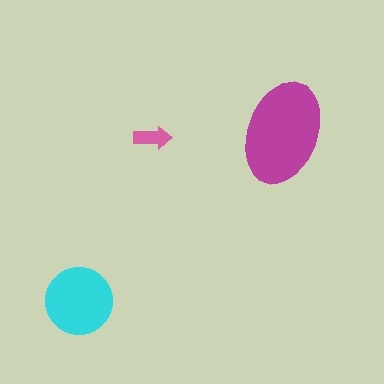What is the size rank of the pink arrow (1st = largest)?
3rd.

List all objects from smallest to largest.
The pink arrow, the cyan circle, the magenta ellipse.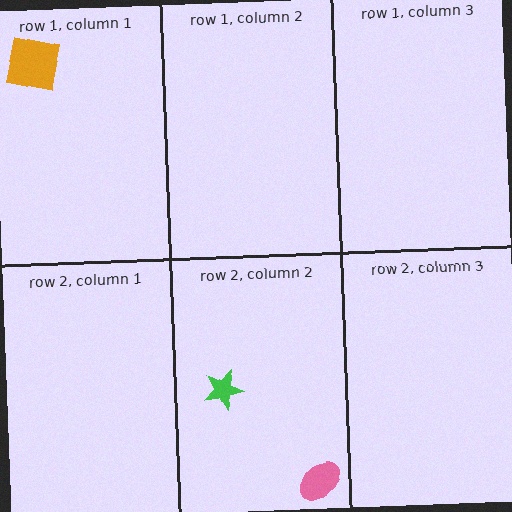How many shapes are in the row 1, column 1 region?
1.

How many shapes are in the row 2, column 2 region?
2.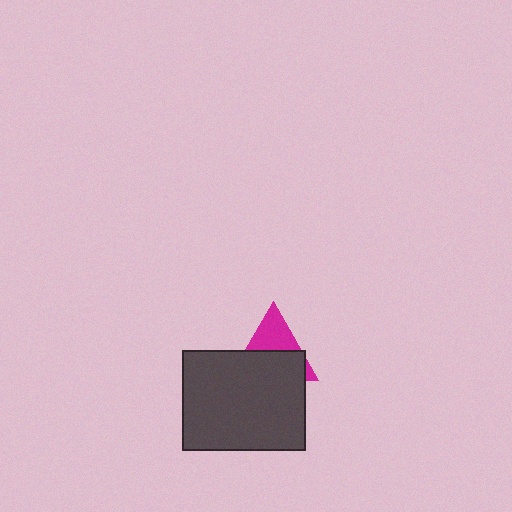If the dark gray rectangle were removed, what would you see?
You would see the complete magenta triangle.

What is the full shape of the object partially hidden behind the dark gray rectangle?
The partially hidden object is a magenta triangle.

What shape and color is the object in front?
The object in front is a dark gray rectangle.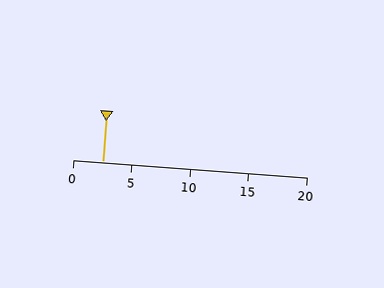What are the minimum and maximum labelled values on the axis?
The axis runs from 0 to 20.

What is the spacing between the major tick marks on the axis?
The major ticks are spaced 5 apart.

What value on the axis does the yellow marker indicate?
The marker indicates approximately 2.5.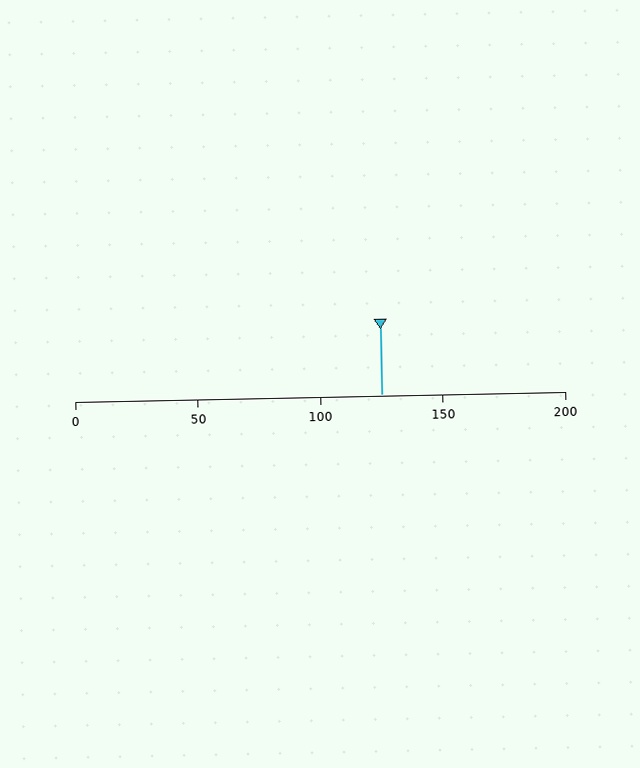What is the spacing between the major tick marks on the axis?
The major ticks are spaced 50 apart.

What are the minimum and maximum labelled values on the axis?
The axis runs from 0 to 200.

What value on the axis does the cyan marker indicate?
The marker indicates approximately 125.